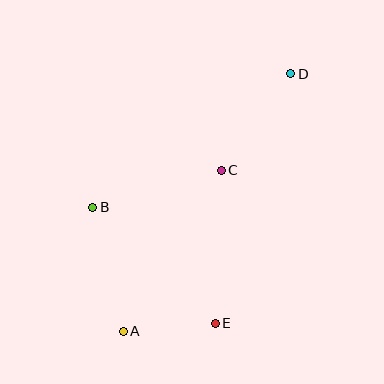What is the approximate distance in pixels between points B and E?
The distance between B and E is approximately 169 pixels.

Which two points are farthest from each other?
Points A and D are farthest from each other.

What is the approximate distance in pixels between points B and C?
The distance between B and C is approximately 134 pixels.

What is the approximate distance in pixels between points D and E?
The distance between D and E is approximately 261 pixels.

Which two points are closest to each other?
Points A and E are closest to each other.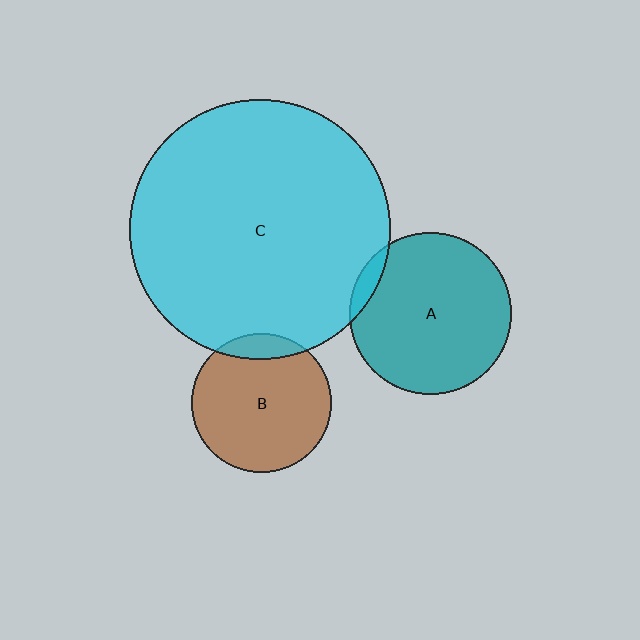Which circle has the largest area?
Circle C (cyan).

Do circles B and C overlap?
Yes.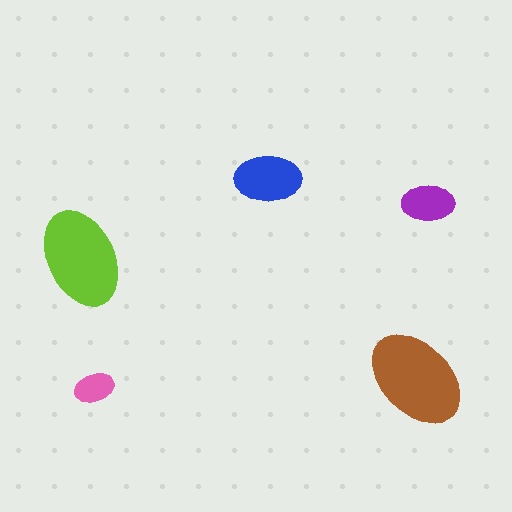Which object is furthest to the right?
The purple ellipse is rightmost.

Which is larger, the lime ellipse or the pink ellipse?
The lime one.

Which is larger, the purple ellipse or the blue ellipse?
The blue one.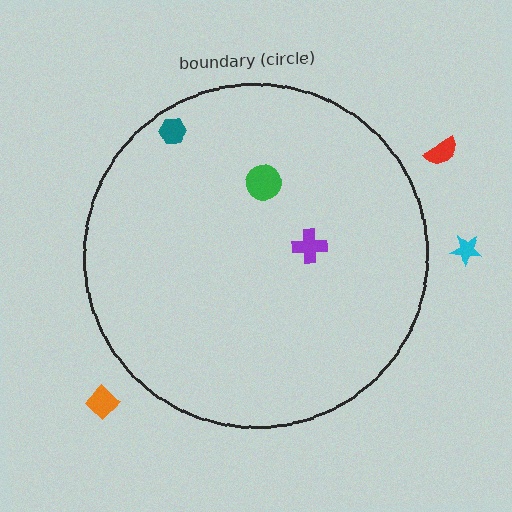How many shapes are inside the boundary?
3 inside, 3 outside.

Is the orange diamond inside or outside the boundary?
Outside.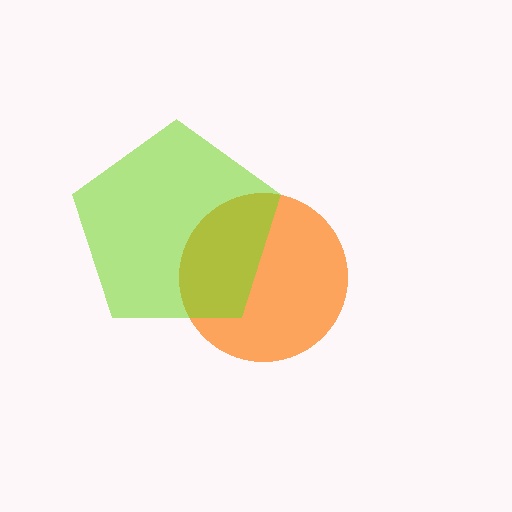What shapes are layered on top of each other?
The layered shapes are: an orange circle, a lime pentagon.